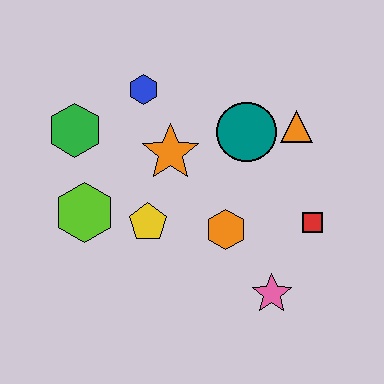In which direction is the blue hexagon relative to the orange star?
The blue hexagon is above the orange star.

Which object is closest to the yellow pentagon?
The lime hexagon is closest to the yellow pentagon.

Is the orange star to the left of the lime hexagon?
No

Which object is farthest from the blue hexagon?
The pink star is farthest from the blue hexagon.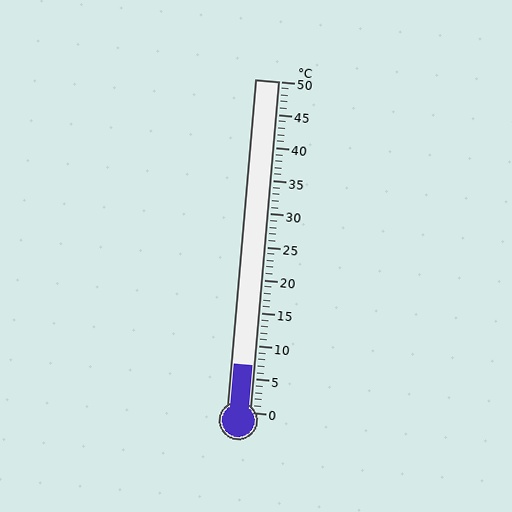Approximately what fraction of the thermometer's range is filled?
The thermometer is filled to approximately 15% of its range.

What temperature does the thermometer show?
The thermometer shows approximately 7°C.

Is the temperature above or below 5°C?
The temperature is above 5°C.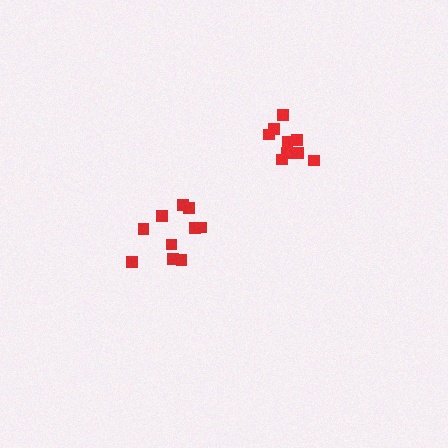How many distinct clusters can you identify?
There are 2 distinct clusters.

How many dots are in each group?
Group 1: 9 dots, Group 2: 10 dots (19 total).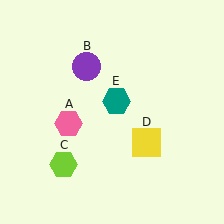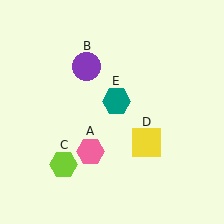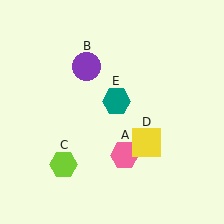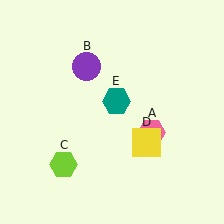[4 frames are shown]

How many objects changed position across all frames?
1 object changed position: pink hexagon (object A).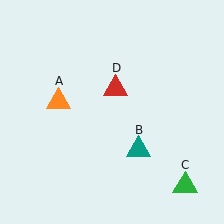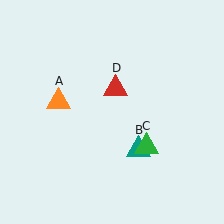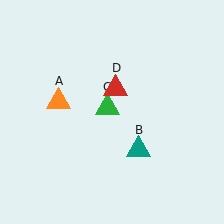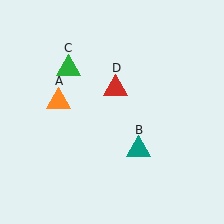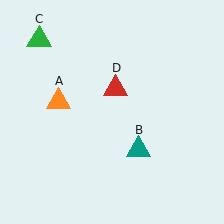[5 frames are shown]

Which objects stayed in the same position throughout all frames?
Orange triangle (object A) and teal triangle (object B) and red triangle (object D) remained stationary.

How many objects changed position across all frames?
1 object changed position: green triangle (object C).